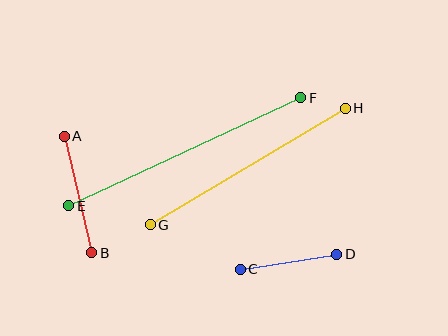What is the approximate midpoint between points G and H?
The midpoint is at approximately (248, 167) pixels.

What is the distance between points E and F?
The distance is approximately 256 pixels.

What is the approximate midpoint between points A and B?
The midpoint is at approximately (78, 195) pixels.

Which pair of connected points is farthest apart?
Points E and F are farthest apart.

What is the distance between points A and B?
The distance is approximately 120 pixels.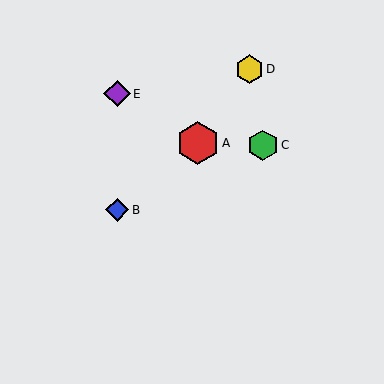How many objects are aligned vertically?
2 objects (B, E) are aligned vertically.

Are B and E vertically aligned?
Yes, both are at x≈117.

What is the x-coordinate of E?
Object E is at x≈117.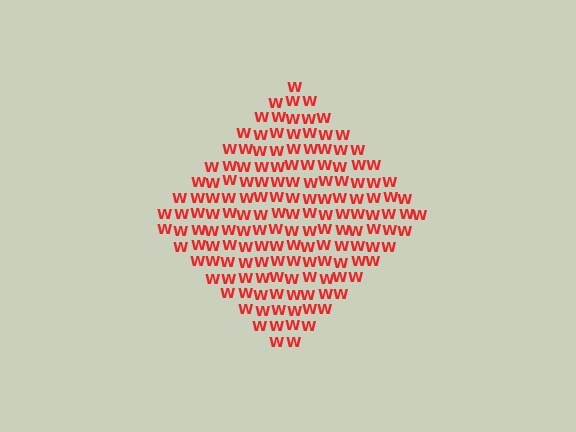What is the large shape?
The large shape is a diamond.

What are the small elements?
The small elements are letter W's.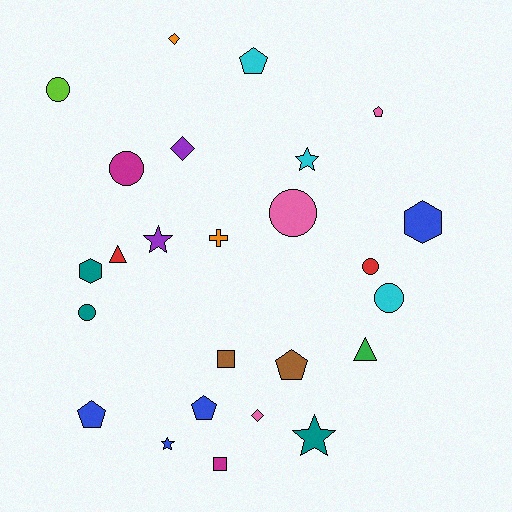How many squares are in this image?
There are 2 squares.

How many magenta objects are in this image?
There are 2 magenta objects.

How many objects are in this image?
There are 25 objects.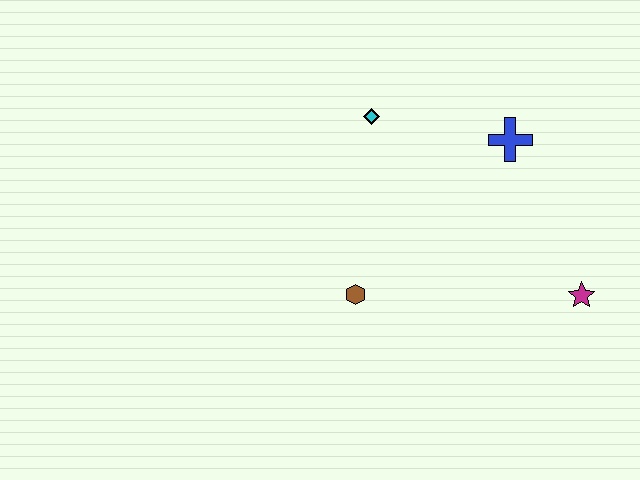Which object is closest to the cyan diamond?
The blue cross is closest to the cyan diamond.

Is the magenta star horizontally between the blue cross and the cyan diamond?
No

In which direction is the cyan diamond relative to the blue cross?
The cyan diamond is to the left of the blue cross.